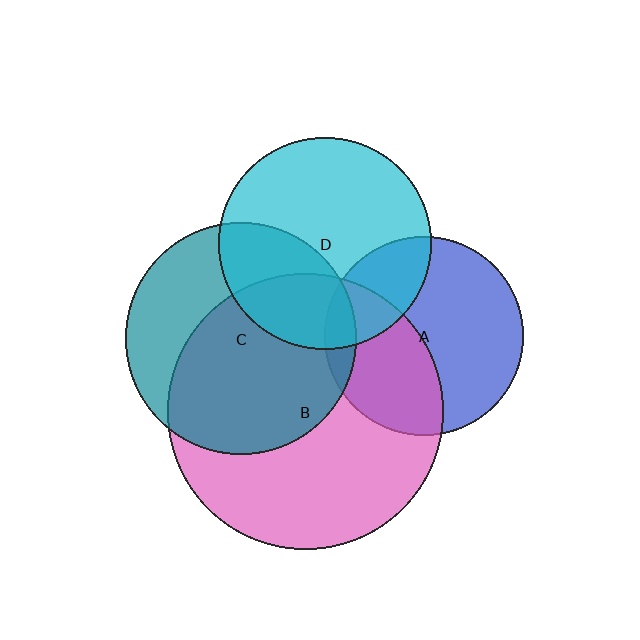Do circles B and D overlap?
Yes.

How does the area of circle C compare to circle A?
Approximately 1.4 times.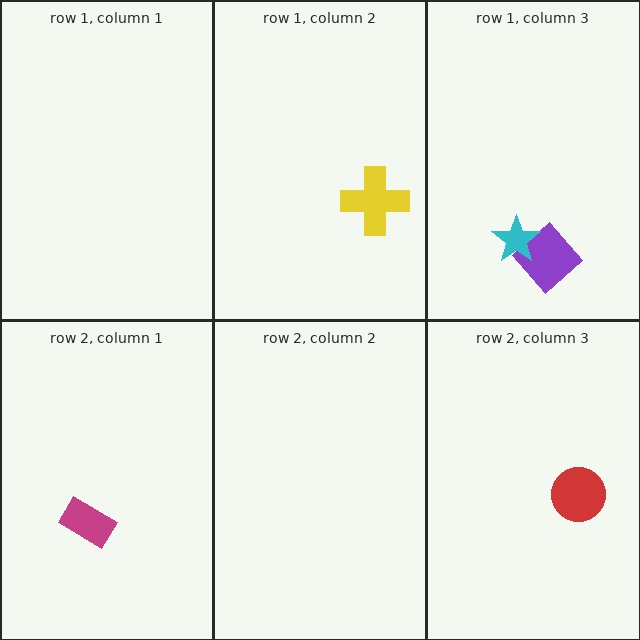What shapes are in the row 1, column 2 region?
The yellow cross.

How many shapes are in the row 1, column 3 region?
2.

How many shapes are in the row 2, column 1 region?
1.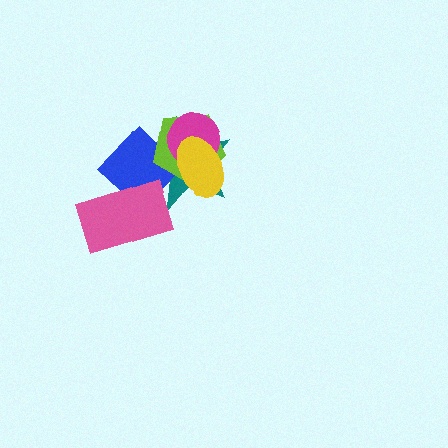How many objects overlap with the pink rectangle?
2 objects overlap with the pink rectangle.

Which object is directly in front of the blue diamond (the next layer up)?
The lime pentagon is directly in front of the blue diamond.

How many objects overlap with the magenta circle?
4 objects overlap with the magenta circle.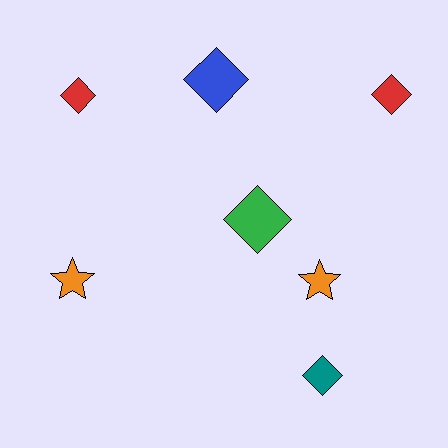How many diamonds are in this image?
There are 5 diamonds.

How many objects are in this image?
There are 7 objects.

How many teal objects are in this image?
There is 1 teal object.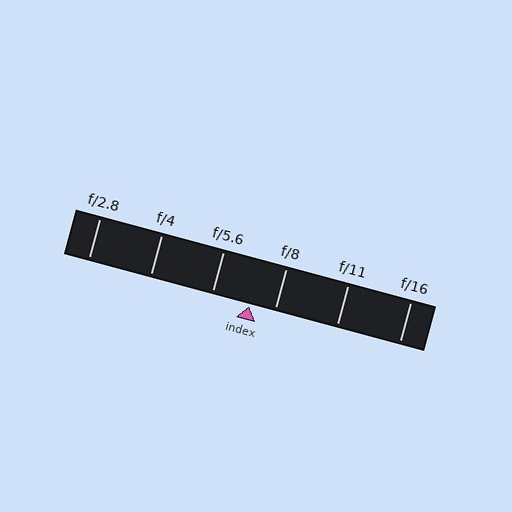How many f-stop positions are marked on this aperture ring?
There are 6 f-stop positions marked.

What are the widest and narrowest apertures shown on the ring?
The widest aperture shown is f/2.8 and the narrowest is f/16.